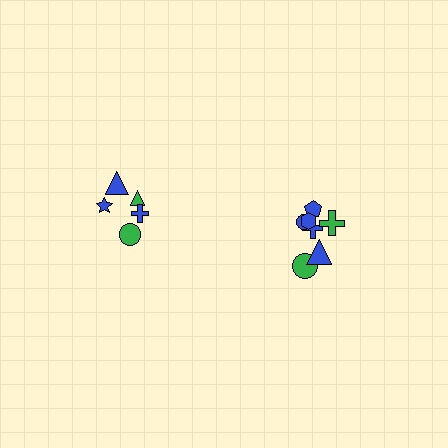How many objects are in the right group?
There are 7 objects.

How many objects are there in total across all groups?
There are 12 objects.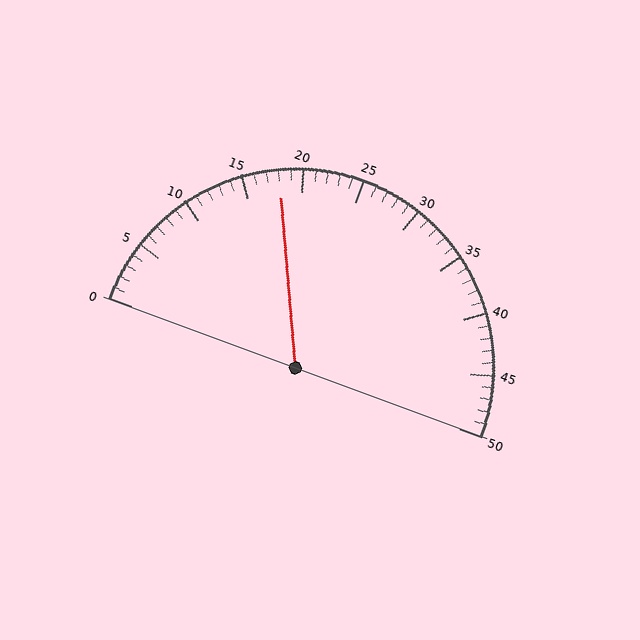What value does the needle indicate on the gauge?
The needle indicates approximately 18.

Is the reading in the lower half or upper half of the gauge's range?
The reading is in the lower half of the range (0 to 50).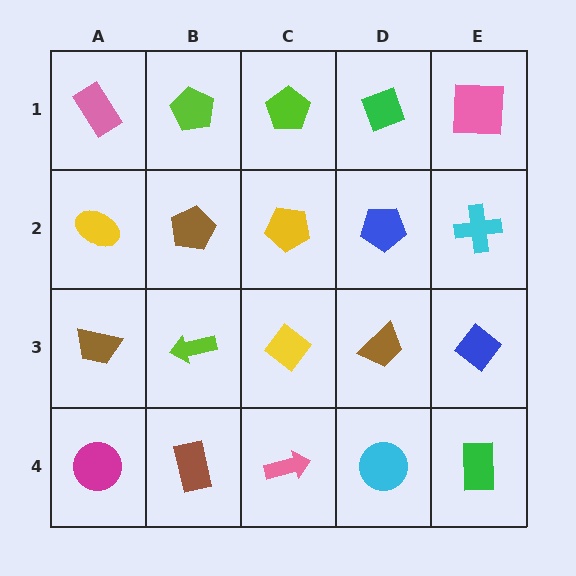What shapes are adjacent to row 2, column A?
A pink rectangle (row 1, column A), a brown trapezoid (row 3, column A), a brown pentagon (row 2, column B).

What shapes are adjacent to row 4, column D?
A brown trapezoid (row 3, column D), a pink arrow (row 4, column C), a green rectangle (row 4, column E).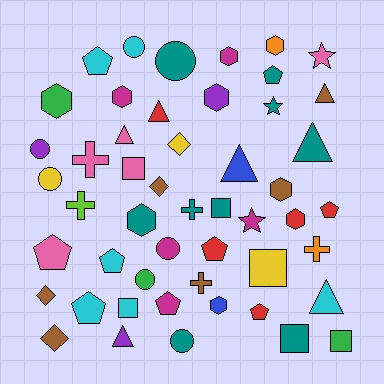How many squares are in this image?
There are 6 squares.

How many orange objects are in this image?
There are 2 orange objects.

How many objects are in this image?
There are 50 objects.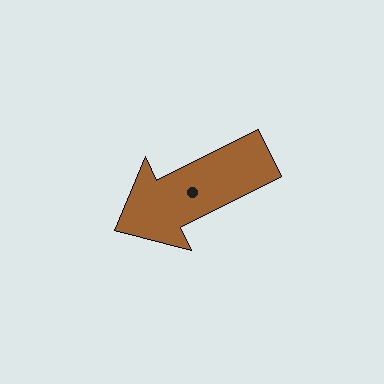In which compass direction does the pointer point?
Southwest.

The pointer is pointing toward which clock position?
Roughly 8 o'clock.